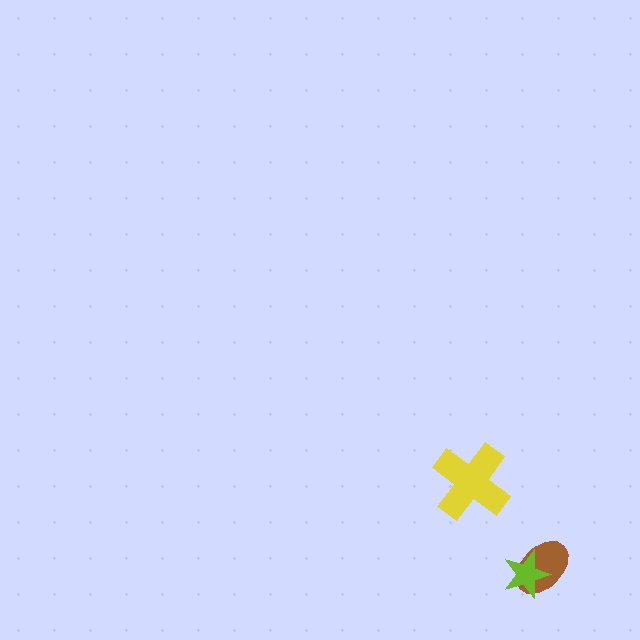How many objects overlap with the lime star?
1 object overlaps with the lime star.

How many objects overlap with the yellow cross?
0 objects overlap with the yellow cross.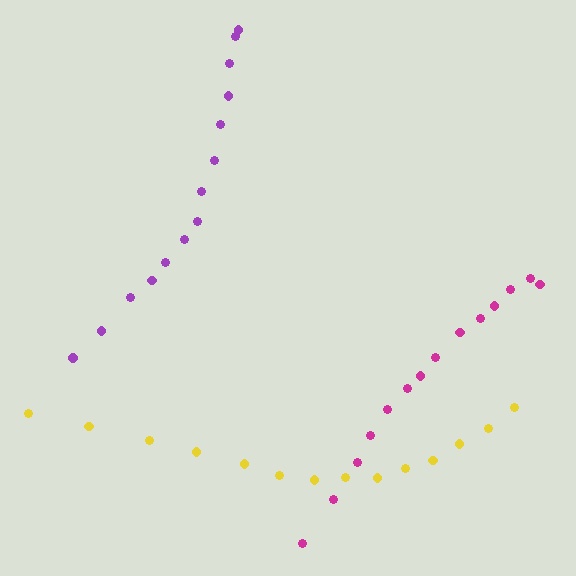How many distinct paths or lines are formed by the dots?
There are 3 distinct paths.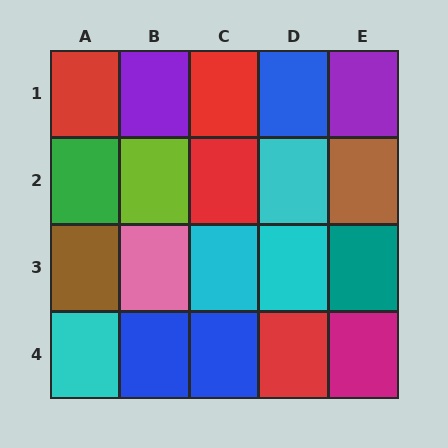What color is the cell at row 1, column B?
Purple.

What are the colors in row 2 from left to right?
Green, lime, red, cyan, brown.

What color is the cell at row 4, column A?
Cyan.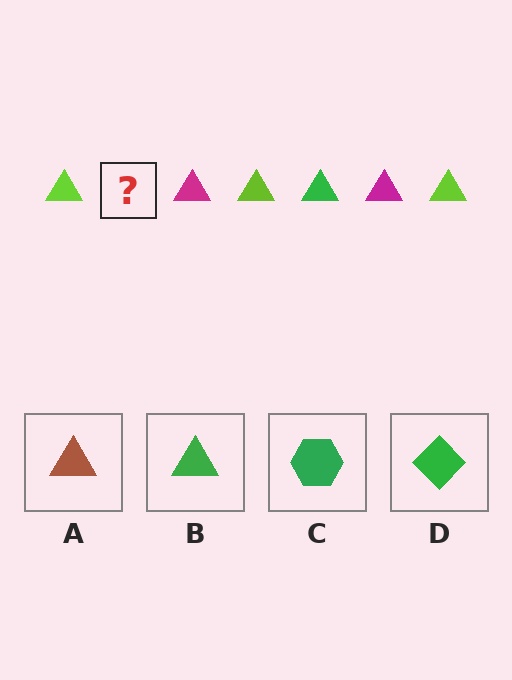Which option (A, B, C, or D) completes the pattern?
B.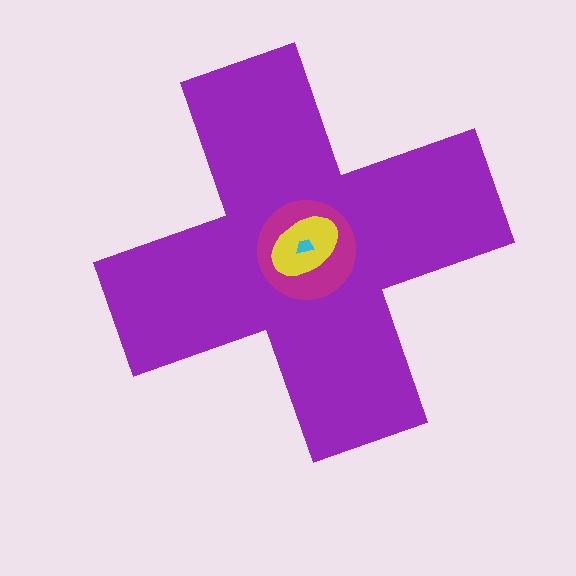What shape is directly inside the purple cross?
The magenta circle.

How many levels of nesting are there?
4.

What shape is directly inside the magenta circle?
The yellow ellipse.